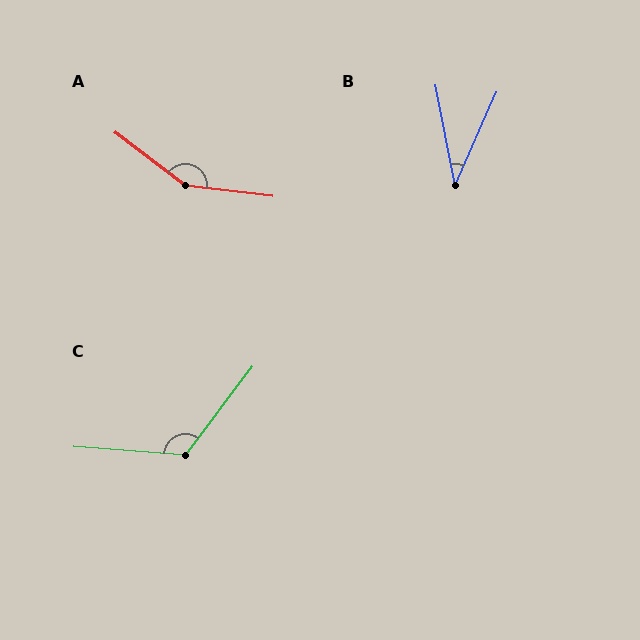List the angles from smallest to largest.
B (35°), C (122°), A (150°).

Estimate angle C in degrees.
Approximately 122 degrees.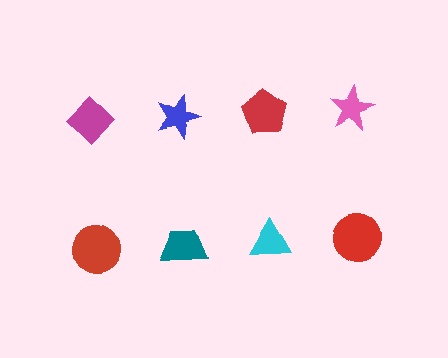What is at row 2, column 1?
A red circle.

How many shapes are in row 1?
4 shapes.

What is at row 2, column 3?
A cyan triangle.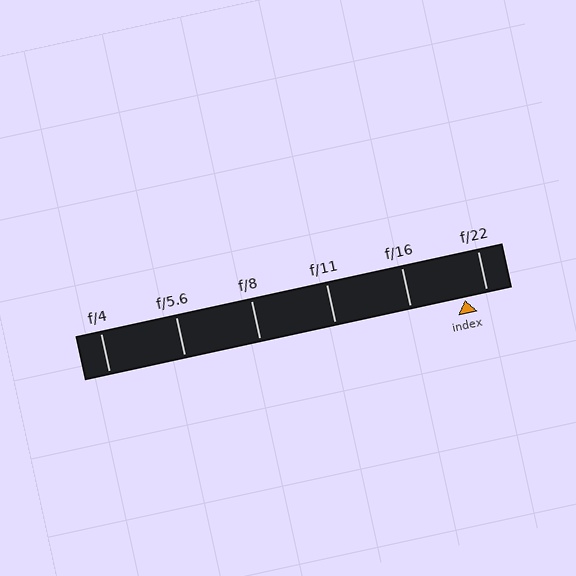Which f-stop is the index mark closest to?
The index mark is closest to f/22.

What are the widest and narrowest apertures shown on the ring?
The widest aperture shown is f/4 and the narrowest is f/22.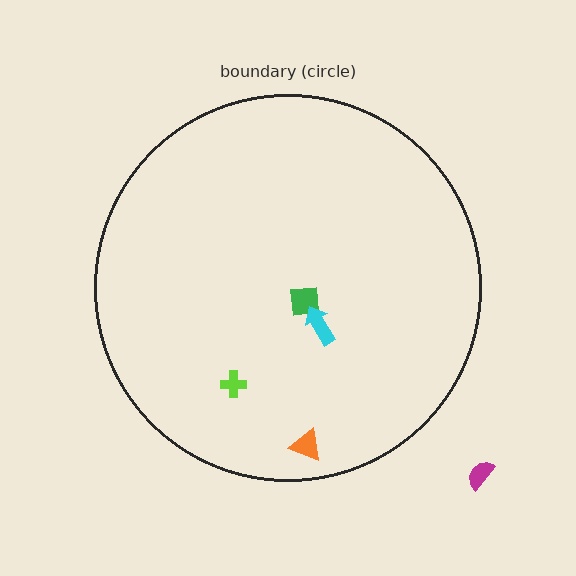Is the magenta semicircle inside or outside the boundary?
Outside.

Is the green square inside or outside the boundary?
Inside.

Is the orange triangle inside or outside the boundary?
Inside.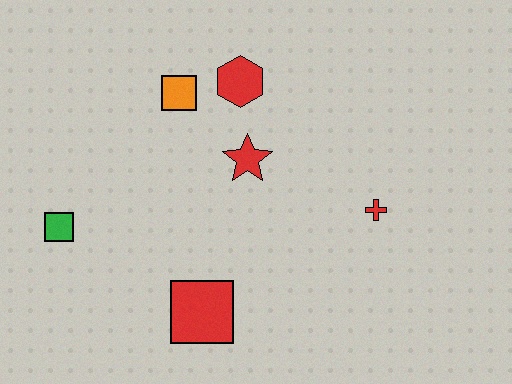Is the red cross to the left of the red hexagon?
No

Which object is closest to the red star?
The red hexagon is closest to the red star.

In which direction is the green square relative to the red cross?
The green square is to the left of the red cross.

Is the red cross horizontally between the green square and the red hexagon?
No